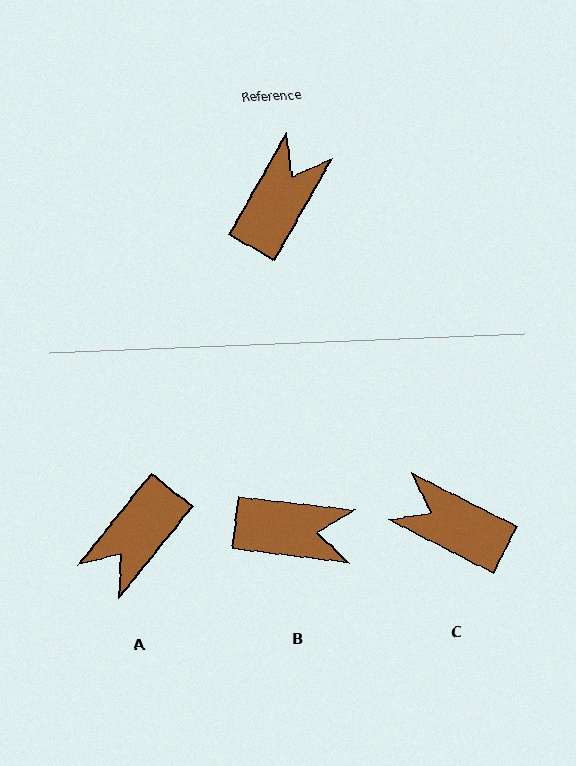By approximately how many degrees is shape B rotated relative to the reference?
Approximately 67 degrees clockwise.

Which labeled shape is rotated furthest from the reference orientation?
A, about 171 degrees away.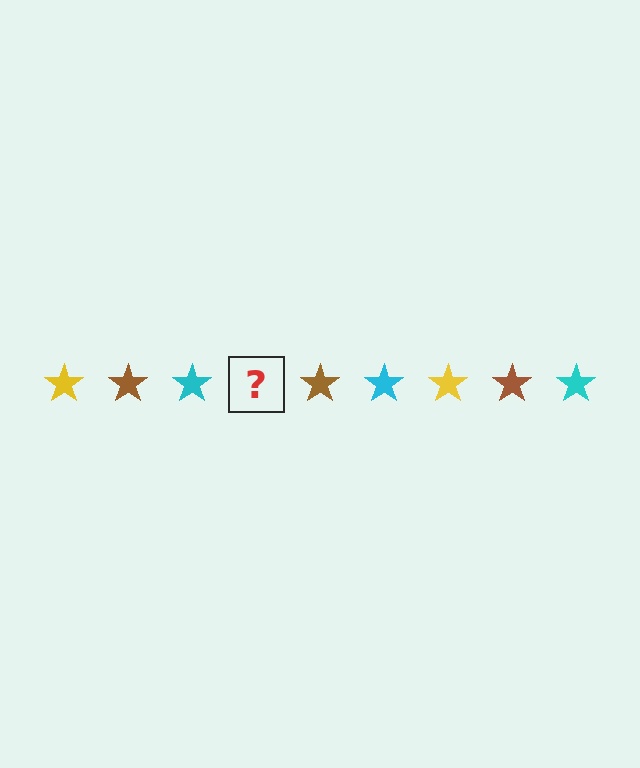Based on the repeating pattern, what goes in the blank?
The blank should be a yellow star.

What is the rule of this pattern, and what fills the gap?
The rule is that the pattern cycles through yellow, brown, cyan stars. The gap should be filled with a yellow star.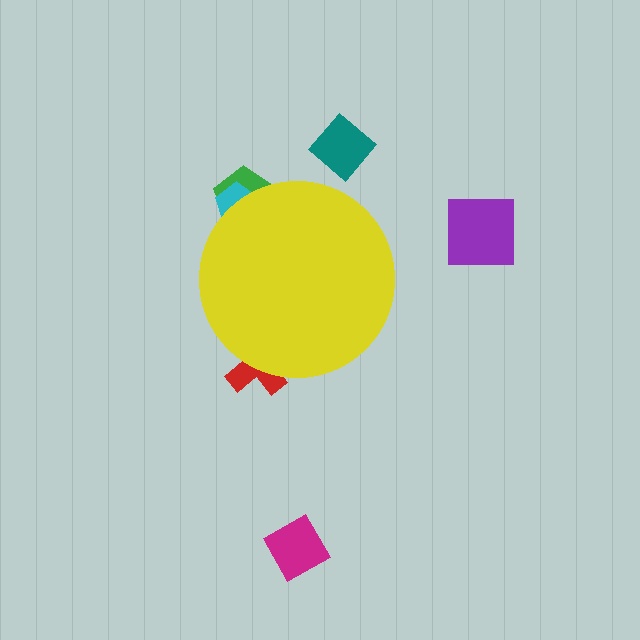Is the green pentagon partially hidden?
Yes, the green pentagon is partially hidden behind the yellow circle.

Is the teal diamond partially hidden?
No, the teal diamond is fully visible.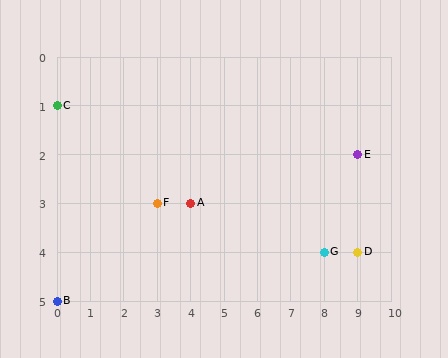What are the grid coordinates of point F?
Point F is at grid coordinates (3, 3).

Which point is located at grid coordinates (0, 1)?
Point C is at (0, 1).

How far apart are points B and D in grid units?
Points B and D are 9 columns and 1 row apart (about 9.1 grid units diagonally).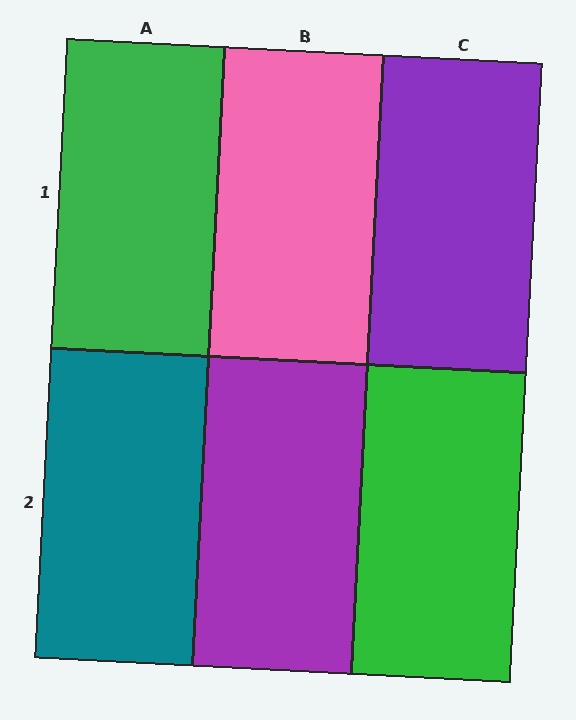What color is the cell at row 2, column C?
Green.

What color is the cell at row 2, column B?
Purple.